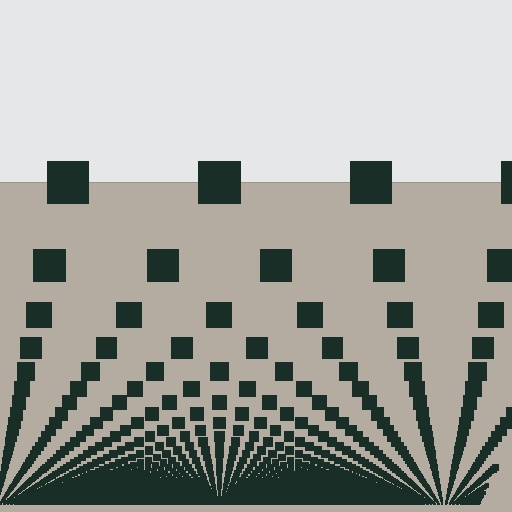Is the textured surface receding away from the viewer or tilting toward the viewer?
The surface appears to tilt toward the viewer. Texture elements get larger and sparser toward the top.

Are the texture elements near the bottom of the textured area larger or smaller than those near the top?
Smaller. The gradient is inverted — elements near the bottom are smaller and denser.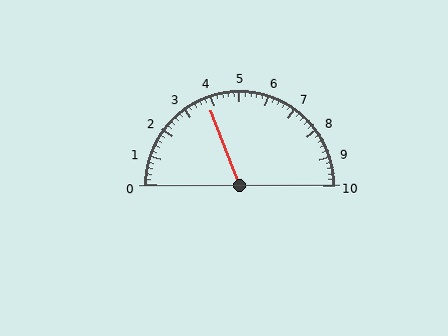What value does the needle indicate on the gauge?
The needle indicates approximately 3.8.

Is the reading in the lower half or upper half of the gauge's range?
The reading is in the lower half of the range (0 to 10).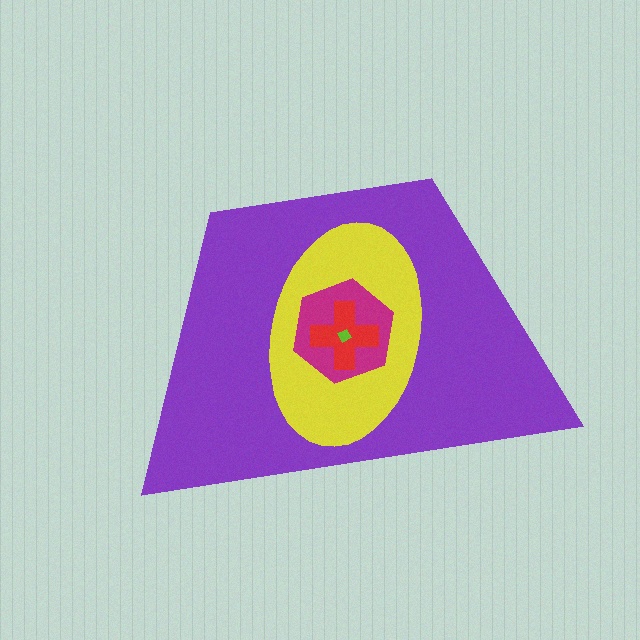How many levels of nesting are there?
5.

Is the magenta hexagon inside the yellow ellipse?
Yes.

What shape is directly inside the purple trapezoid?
The yellow ellipse.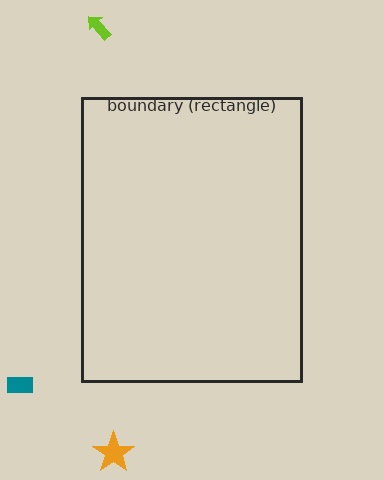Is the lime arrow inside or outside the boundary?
Outside.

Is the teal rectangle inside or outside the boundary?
Outside.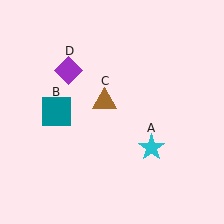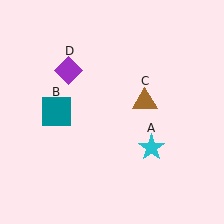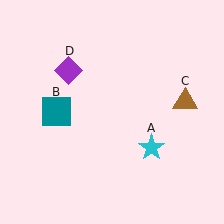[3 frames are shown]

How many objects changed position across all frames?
1 object changed position: brown triangle (object C).